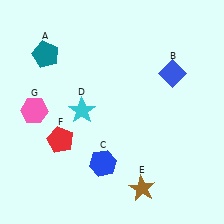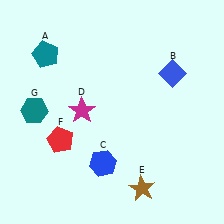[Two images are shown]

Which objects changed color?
D changed from cyan to magenta. G changed from pink to teal.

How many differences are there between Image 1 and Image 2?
There are 2 differences between the two images.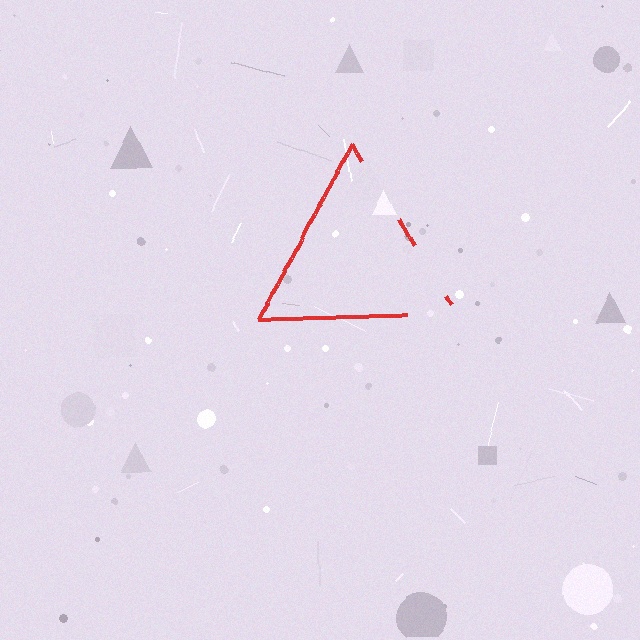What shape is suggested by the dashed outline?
The dashed outline suggests a triangle.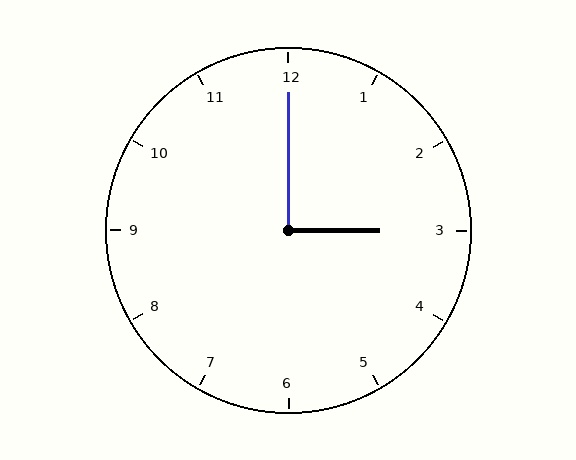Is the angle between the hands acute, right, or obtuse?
It is right.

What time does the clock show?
3:00.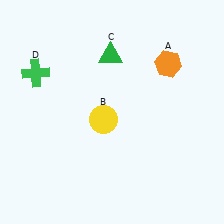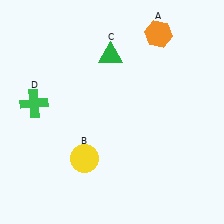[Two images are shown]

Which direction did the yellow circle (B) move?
The yellow circle (B) moved down.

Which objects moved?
The objects that moved are: the orange hexagon (A), the yellow circle (B), the green cross (D).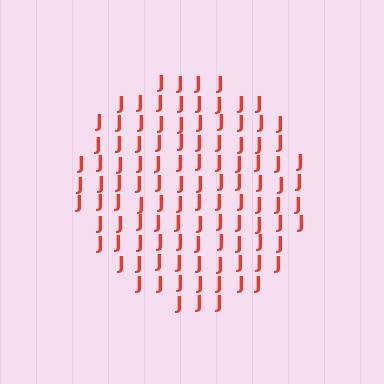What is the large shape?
The large shape is a circle.